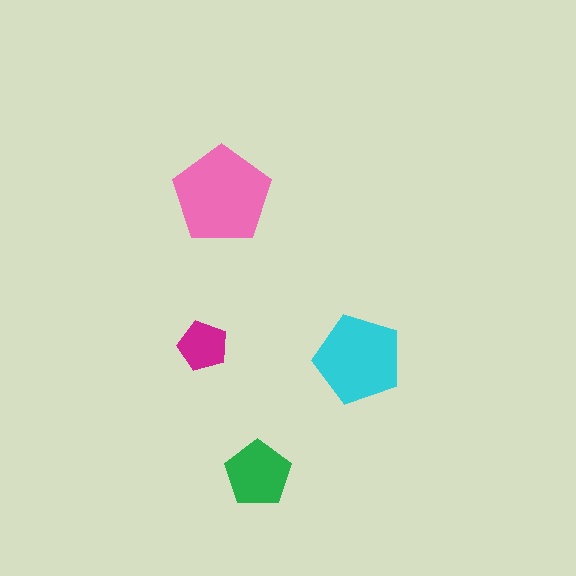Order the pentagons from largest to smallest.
the pink one, the cyan one, the green one, the magenta one.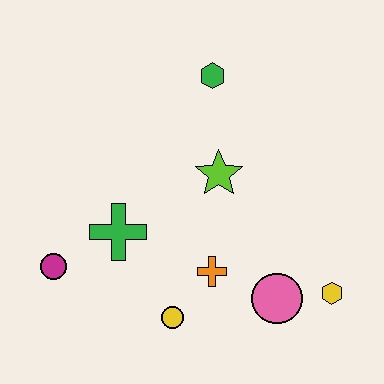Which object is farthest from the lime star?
The magenta circle is farthest from the lime star.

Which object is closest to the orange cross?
The yellow circle is closest to the orange cross.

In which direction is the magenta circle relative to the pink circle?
The magenta circle is to the left of the pink circle.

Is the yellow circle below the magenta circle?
Yes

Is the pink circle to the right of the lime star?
Yes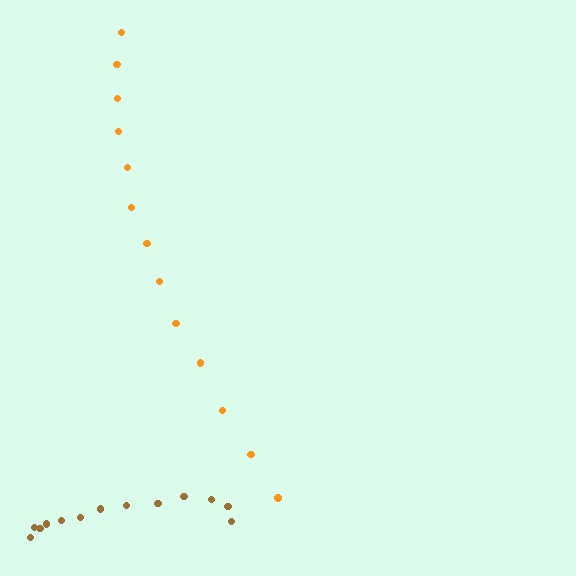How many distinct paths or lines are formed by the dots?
There are 2 distinct paths.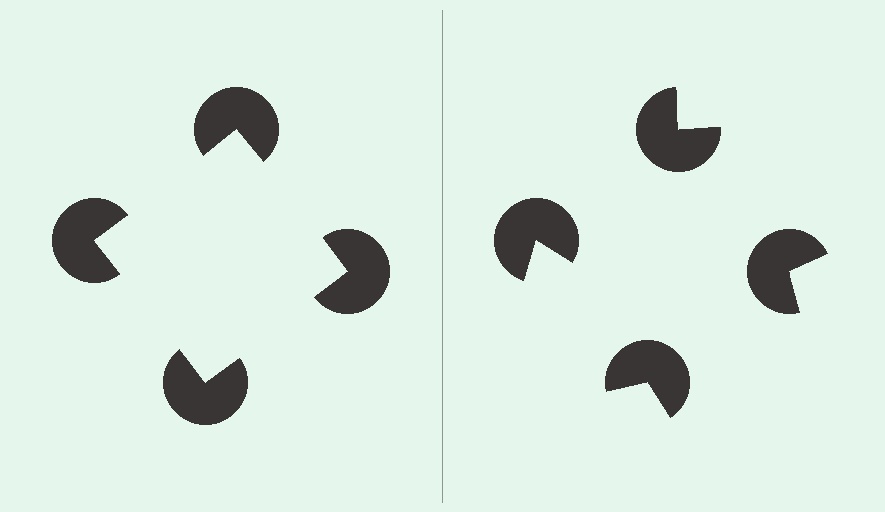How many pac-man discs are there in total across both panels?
8 — 4 on each side.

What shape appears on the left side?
An illusory square.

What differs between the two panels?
The pac-man discs are positioned identically on both sides; only the wedge orientations differ. On the left they align to a square; on the right they are misaligned.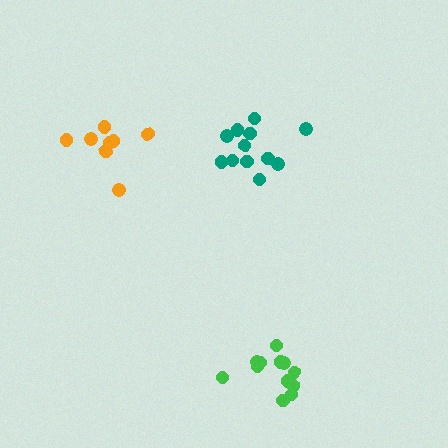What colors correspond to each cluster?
The clusters are colored: teal, orange, green.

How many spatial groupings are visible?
There are 3 spatial groupings.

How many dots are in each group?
Group 1: 12 dots, Group 2: 8 dots, Group 3: 12 dots (32 total).